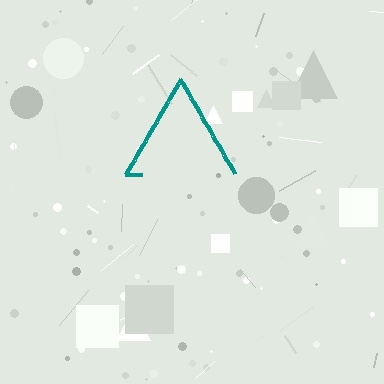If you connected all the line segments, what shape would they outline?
They would outline a triangle.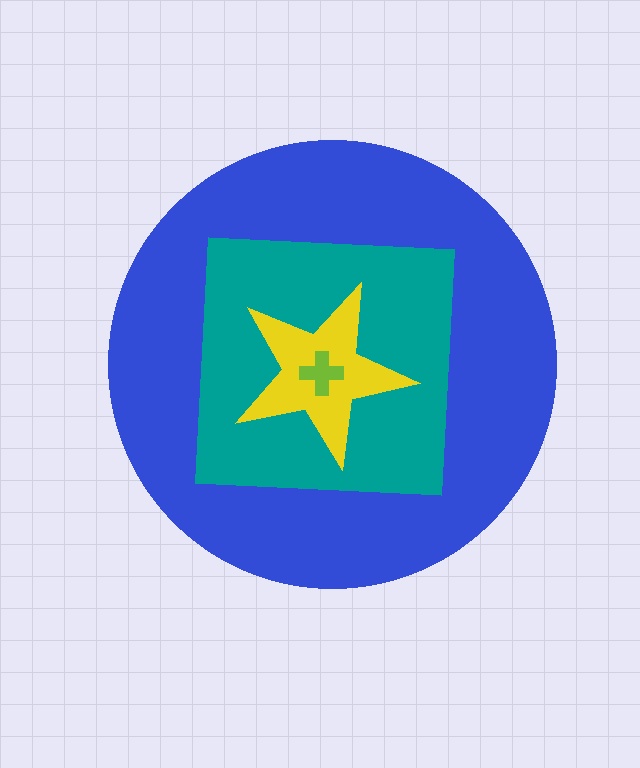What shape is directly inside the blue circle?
The teal square.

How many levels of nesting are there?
4.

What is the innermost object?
The lime cross.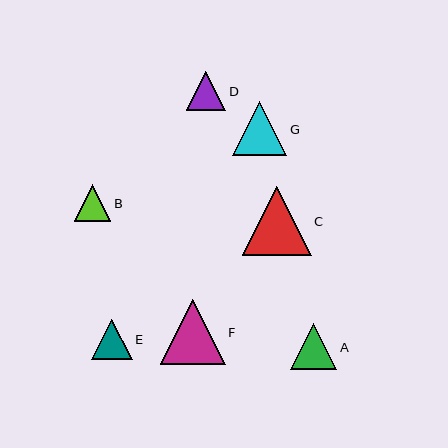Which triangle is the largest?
Triangle C is the largest with a size of approximately 69 pixels.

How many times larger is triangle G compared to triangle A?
Triangle G is approximately 1.2 times the size of triangle A.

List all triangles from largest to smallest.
From largest to smallest: C, F, G, A, E, D, B.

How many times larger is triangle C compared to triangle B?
Triangle C is approximately 1.9 times the size of triangle B.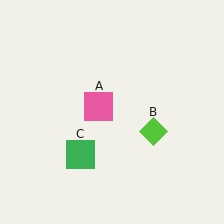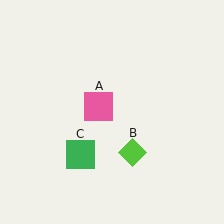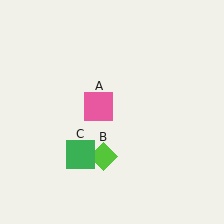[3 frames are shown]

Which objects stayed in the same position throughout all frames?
Pink square (object A) and green square (object C) remained stationary.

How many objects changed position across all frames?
1 object changed position: lime diamond (object B).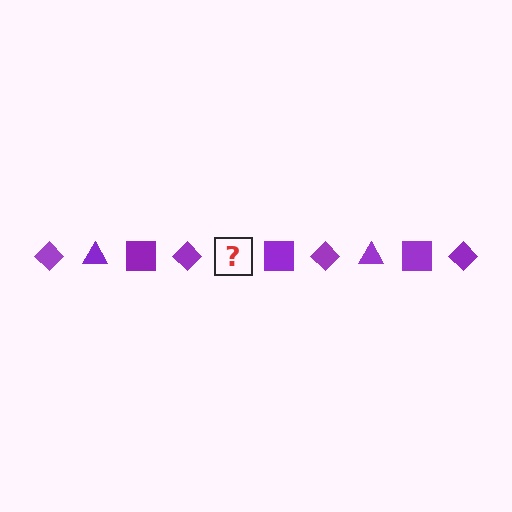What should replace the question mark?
The question mark should be replaced with a purple triangle.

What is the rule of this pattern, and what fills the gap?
The rule is that the pattern cycles through diamond, triangle, square shapes in purple. The gap should be filled with a purple triangle.